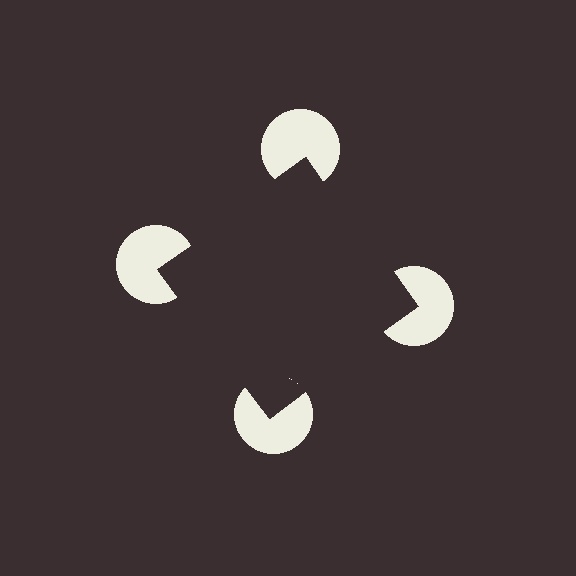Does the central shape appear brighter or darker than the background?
It typically appears slightly darker than the background, even though no actual brightness change is drawn.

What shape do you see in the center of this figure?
An illusory square — its edges are inferred from the aligned wedge cuts in the pac-man discs, not physically drawn.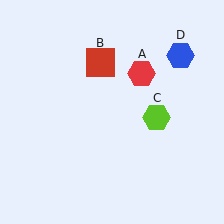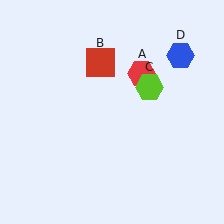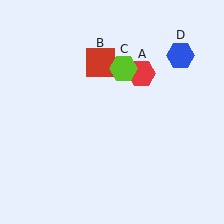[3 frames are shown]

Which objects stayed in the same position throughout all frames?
Red hexagon (object A) and red square (object B) and blue hexagon (object D) remained stationary.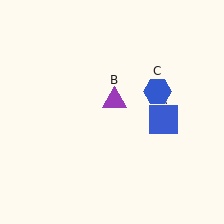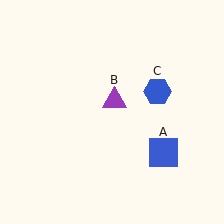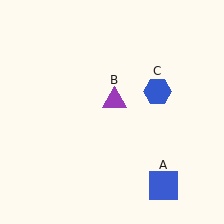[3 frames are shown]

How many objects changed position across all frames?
1 object changed position: blue square (object A).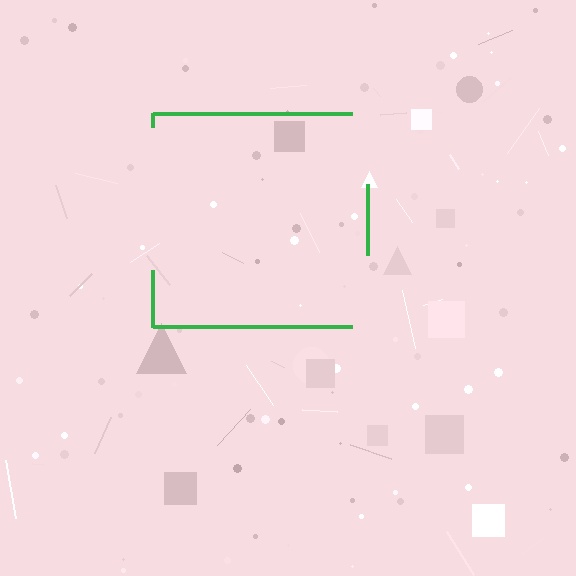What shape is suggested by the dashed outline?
The dashed outline suggests a square.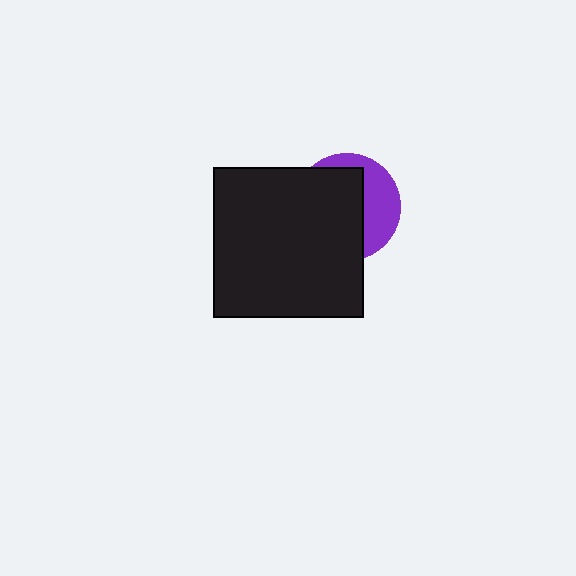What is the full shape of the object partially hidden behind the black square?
The partially hidden object is a purple circle.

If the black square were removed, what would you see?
You would see the complete purple circle.